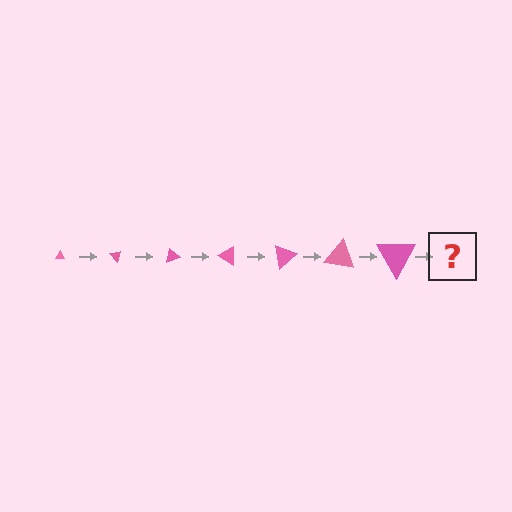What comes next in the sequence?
The next element should be a triangle, larger than the previous one and rotated 350 degrees from the start.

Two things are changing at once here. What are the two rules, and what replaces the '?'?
The two rules are that the triangle grows larger each step and it rotates 50 degrees each step. The '?' should be a triangle, larger than the previous one and rotated 350 degrees from the start.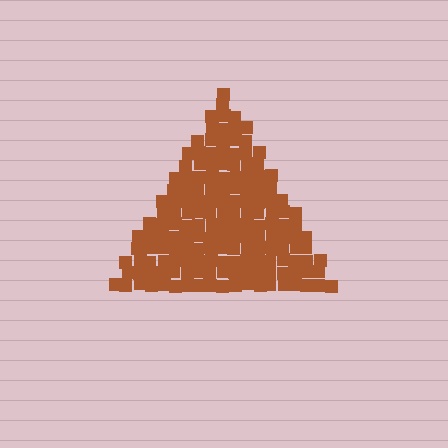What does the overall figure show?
The overall figure shows a triangle.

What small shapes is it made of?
It is made of small squares.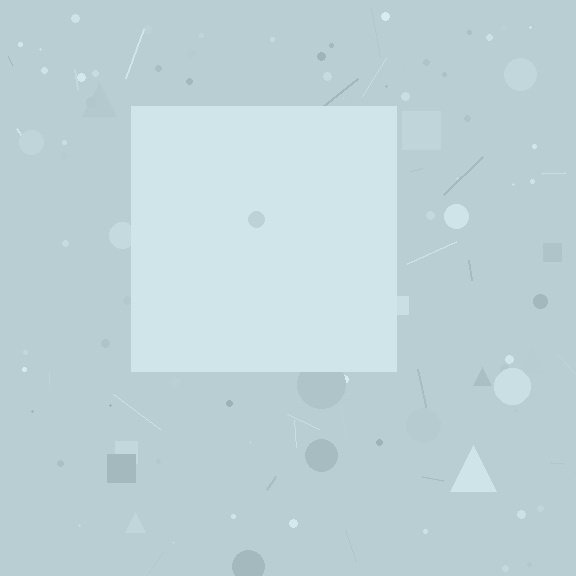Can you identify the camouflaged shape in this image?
The camouflaged shape is a square.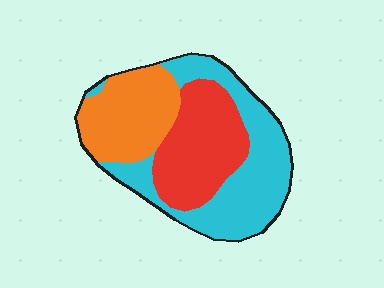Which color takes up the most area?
Cyan, at roughly 40%.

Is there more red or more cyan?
Cyan.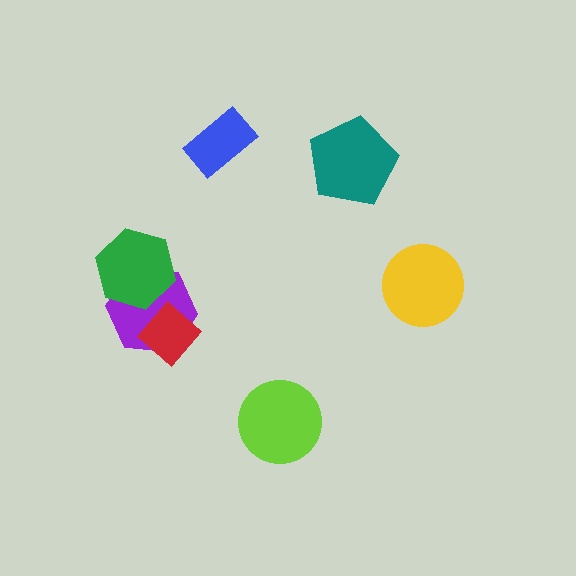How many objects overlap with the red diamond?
1 object overlaps with the red diamond.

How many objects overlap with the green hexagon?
1 object overlaps with the green hexagon.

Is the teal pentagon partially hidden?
No, no other shape covers it.